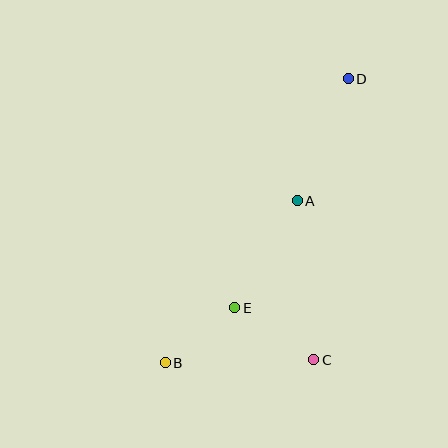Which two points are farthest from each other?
Points B and D are farthest from each other.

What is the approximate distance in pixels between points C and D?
The distance between C and D is approximately 283 pixels.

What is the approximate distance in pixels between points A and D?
The distance between A and D is approximately 132 pixels.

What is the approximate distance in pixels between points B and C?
The distance between B and C is approximately 148 pixels.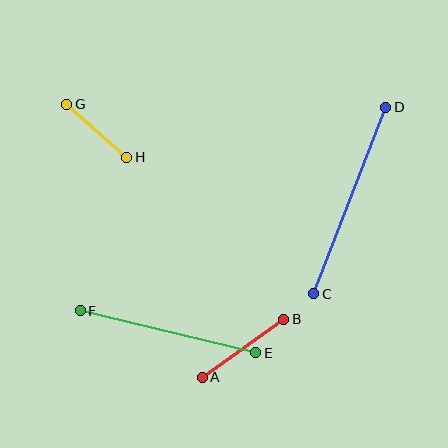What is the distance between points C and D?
The distance is approximately 200 pixels.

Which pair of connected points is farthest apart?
Points C and D are farthest apart.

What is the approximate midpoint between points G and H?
The midpoint is at approximately (97, 131) pixels.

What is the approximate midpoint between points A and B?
The midpoint is at approximately (243, 348) pixels.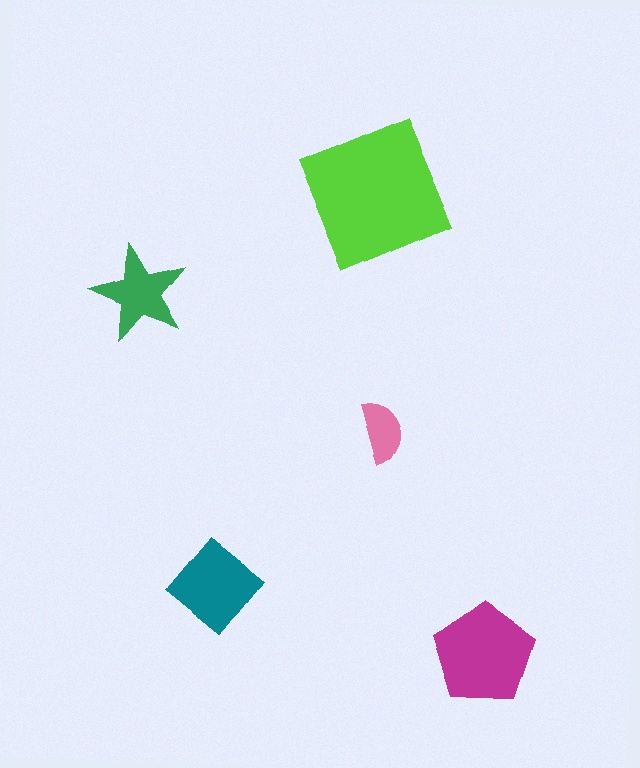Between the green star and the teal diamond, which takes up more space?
The teal diamond.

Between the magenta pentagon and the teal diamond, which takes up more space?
The magenta pentagon.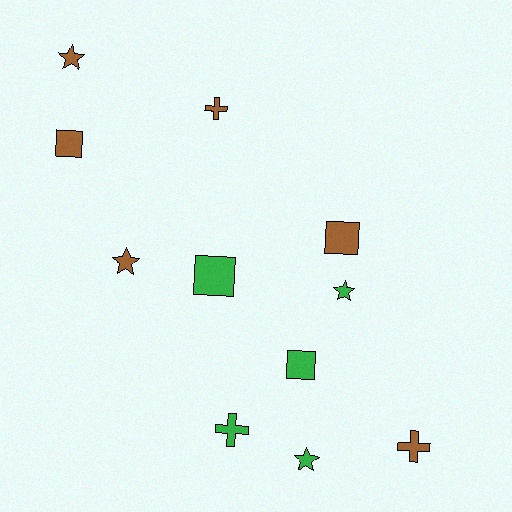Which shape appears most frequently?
Star, with 4 objects.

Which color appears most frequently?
Brown, with 6 objects.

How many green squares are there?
There are 2 green squares.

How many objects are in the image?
There are 11 objects.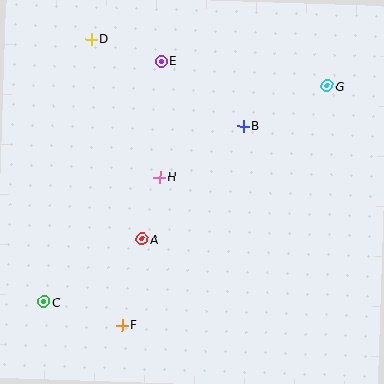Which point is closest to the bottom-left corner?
Point C is closest to the bottom-left corner.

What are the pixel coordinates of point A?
Point A is at (142, 239).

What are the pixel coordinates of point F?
Point F is at (122, 325).